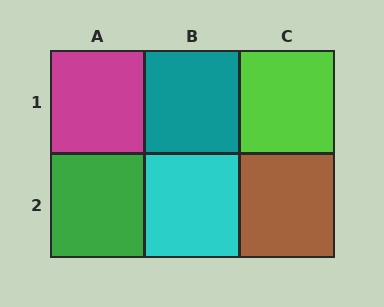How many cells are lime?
1 cell is lime.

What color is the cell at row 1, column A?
Magenta.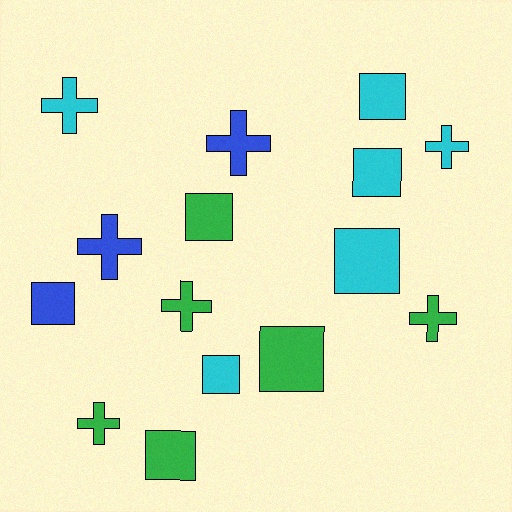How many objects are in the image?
There are 15 objects.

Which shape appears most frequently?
Square, with 8 objects.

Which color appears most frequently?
Green, with 6 objects.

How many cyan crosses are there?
There are 2 cyan crosses.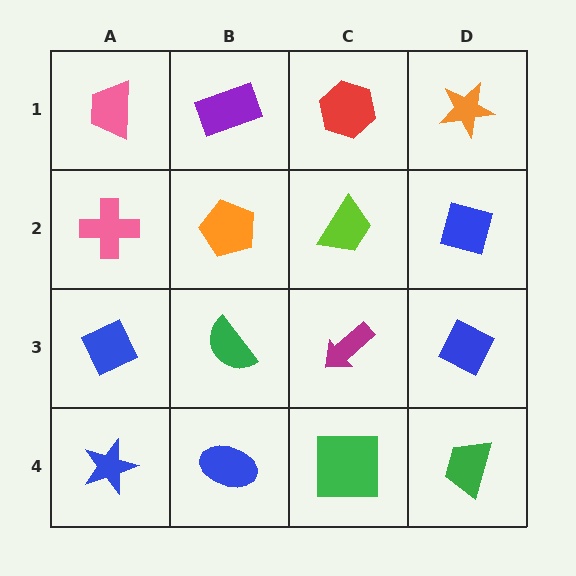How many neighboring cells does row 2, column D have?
3.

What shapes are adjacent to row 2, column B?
A purple rectangle (row 1, column B), a green semicircle (row 3, column B), a pink cross (row 2, column A), a lime trapezoid (row 2, column C).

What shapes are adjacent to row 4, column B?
A green semicircle (row 3, column B), a blue star (row 4, column A), a green square (row 4, column C).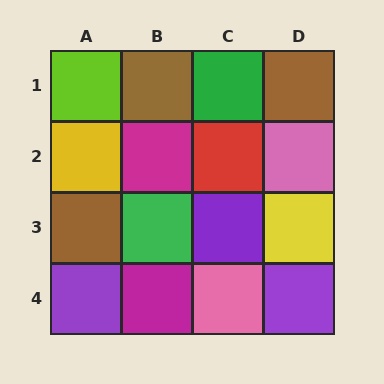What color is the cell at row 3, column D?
Yellow.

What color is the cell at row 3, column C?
Purple.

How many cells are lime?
1 cell is lime.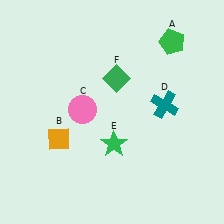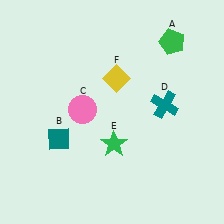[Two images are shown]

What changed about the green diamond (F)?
In Image 1, F is green. In Image 2, it changed to yellow.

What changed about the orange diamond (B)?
In Image 1, B is orange. In Image 2, it changed to teal.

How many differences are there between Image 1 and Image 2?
There are 2 differences between the two images.